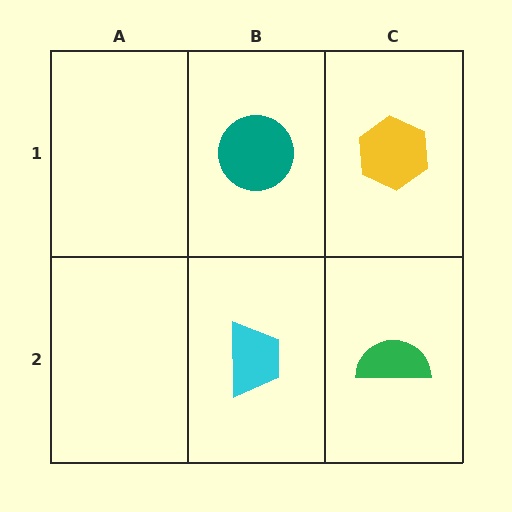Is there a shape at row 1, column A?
No, that cell is empty.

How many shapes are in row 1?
2 shapes.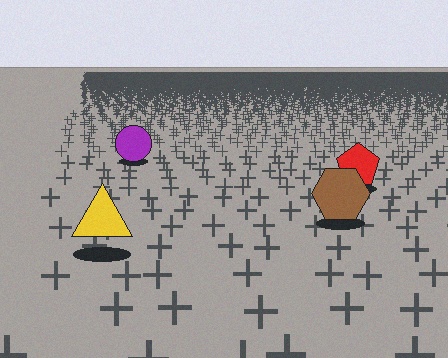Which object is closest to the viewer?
The yellow triangle is closest. The texture marks near it are larger and more spread out.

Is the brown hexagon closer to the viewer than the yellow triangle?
No. The yellow triangle is closer — you can tell from the texture gradient: the ground texture is coarser near it.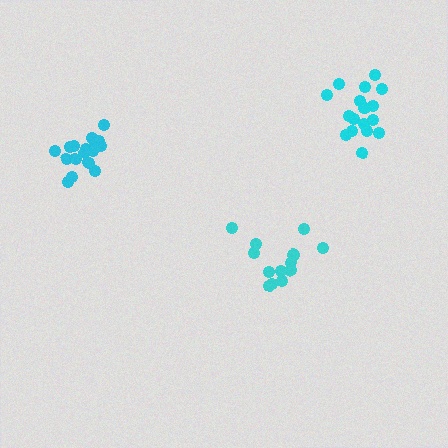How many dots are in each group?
Group 1: 14 dots, Group 2: 19 dots, Group 3: 18 dots (51 total).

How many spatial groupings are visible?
There are 3 spatial groupings.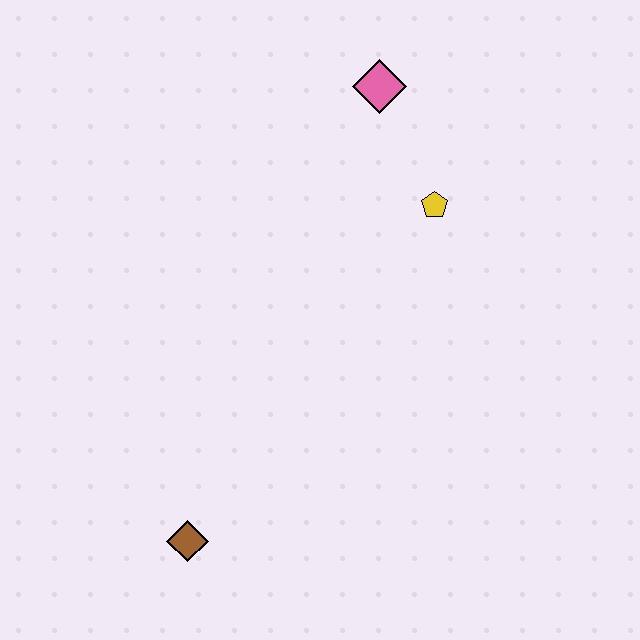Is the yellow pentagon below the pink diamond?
Yes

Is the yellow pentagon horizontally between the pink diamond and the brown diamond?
No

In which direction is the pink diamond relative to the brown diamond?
The pink diamond is above the brown diamond.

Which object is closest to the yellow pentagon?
The pink diamond is closest to the yellow pentagon.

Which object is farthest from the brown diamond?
The pink diamond is farthest from the brown diamond.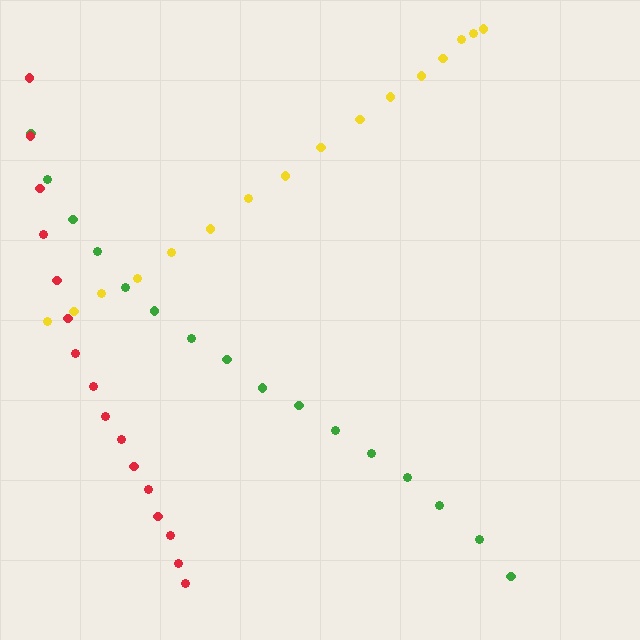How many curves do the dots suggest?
There are 3 distinct paths.